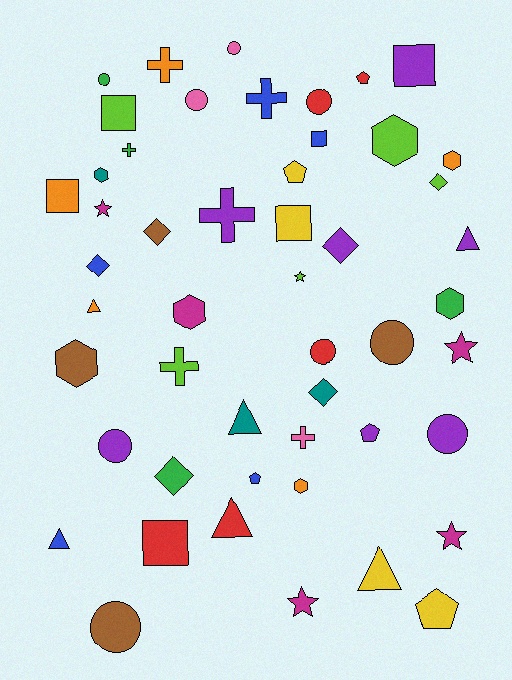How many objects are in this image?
There are 50 objects.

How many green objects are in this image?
There are 4 green objects.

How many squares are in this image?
There are 6 squares.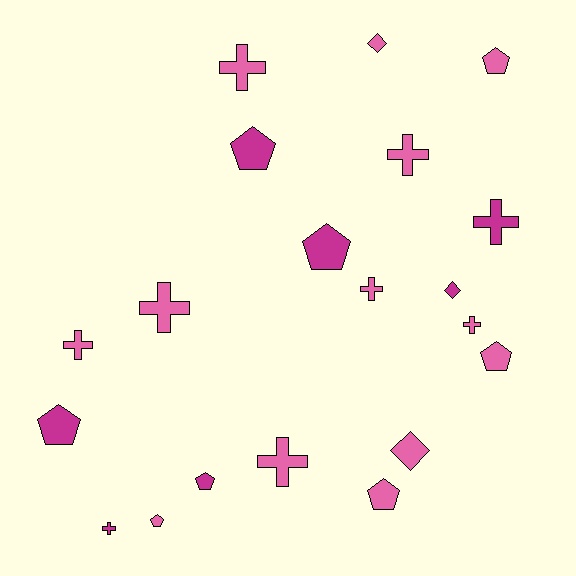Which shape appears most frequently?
Cross, with 9 objects.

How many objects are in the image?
There are 20 objects.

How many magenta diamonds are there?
There is 1 magenta diamond.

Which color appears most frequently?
Pink, with 13 objects.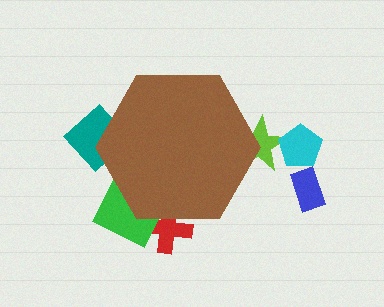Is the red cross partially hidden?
Yes, the red cross is partially hidden behind the brown hexagon.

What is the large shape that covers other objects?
A brown hexagon.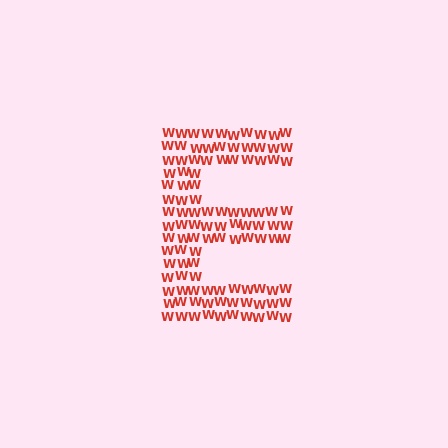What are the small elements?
The small elements are letter W's.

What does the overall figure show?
The overall figure shows the letter E.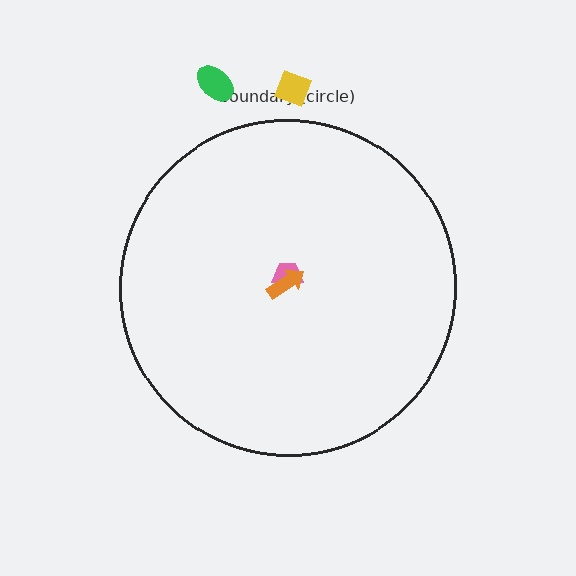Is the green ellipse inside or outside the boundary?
Outside.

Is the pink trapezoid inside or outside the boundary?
Inside.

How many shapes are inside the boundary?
2 inside, 2 outside.